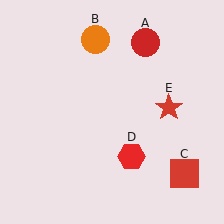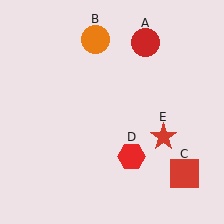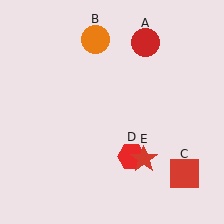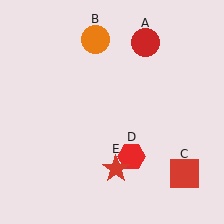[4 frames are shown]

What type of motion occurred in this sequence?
The red star (object E) rotated clockwise around the center of the scene.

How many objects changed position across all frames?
1 object changed position: red star (object E).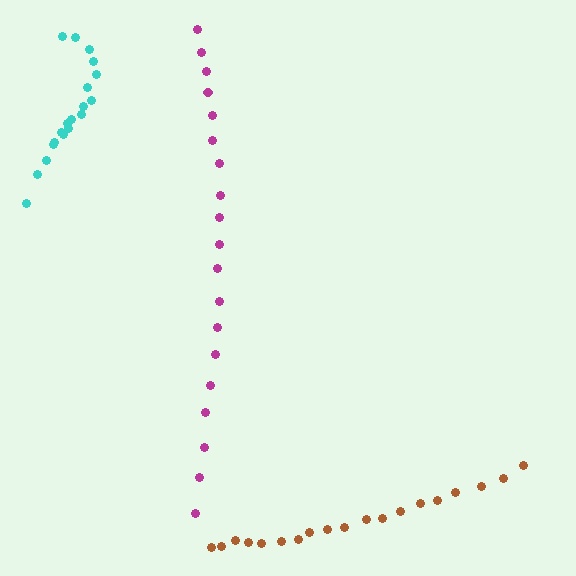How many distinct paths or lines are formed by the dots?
There are 3 distinct paths.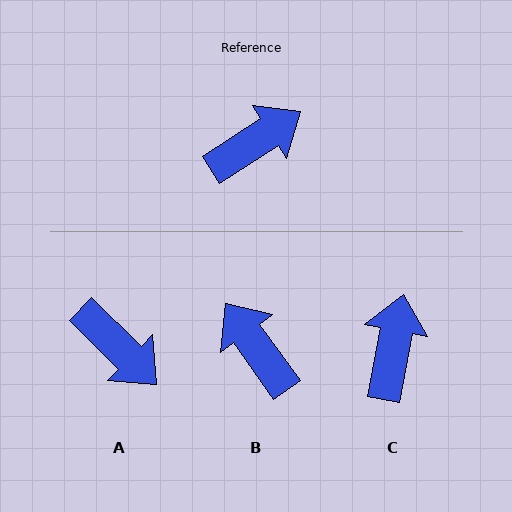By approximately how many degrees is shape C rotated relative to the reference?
Approximately 47 degrees counter-clockwise.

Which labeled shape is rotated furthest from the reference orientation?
B, about 93 degrees away.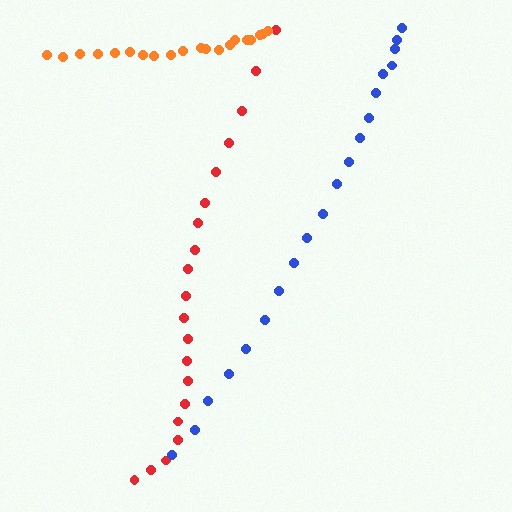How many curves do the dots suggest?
There are 3 distinct paths.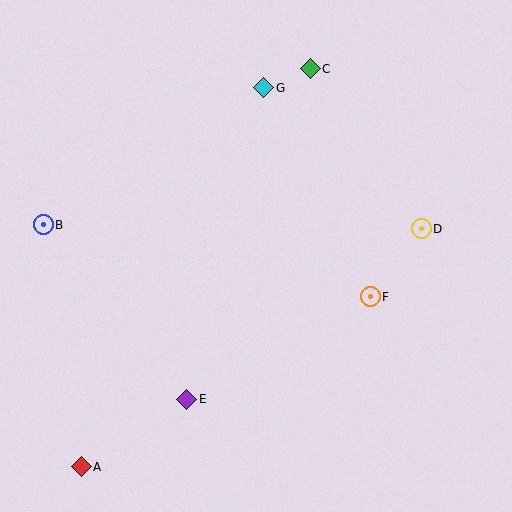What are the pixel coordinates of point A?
Point A is at (81, 467).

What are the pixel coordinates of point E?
Point E is at (187, 399).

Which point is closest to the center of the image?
Point F at (370, 297) is closest to the center.